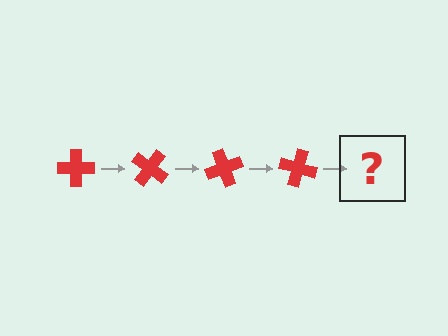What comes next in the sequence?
The next element should be a red cross rotated 140 degrees.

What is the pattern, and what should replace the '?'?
The pattern is that the cross rotates 35 degrees each step. The '?' should be a red cross rotated 140 degrees.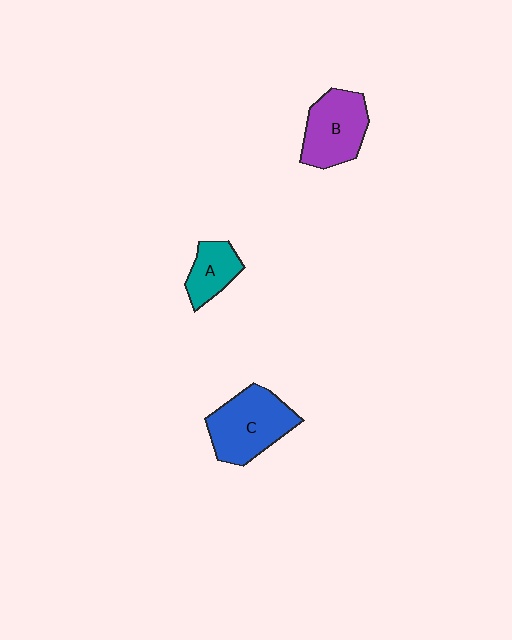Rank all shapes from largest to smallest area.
From largest to smallest: C (blue), B (purple), A (teal).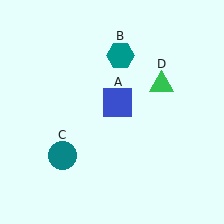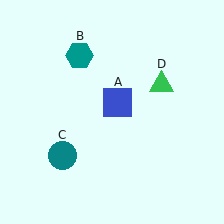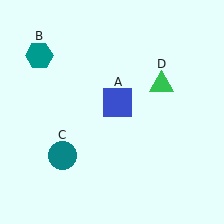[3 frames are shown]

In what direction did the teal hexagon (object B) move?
The teal hexagon (object B) moved left.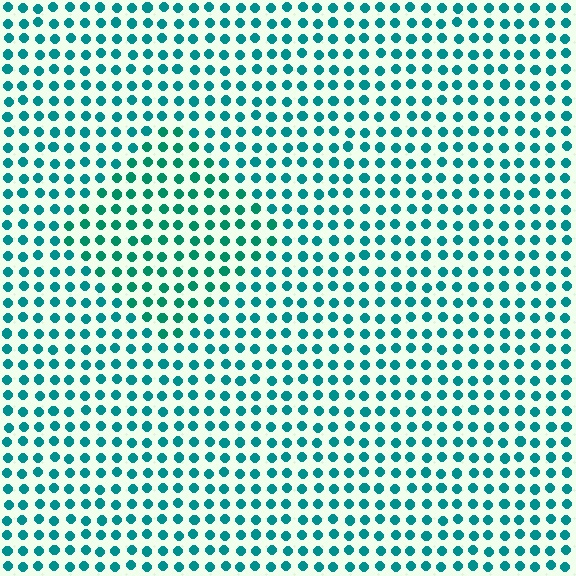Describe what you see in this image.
The image is filled with small teal elements in a uniform arrangement. A diamond-shaped region is visible where the elements are tinted to a slightly different hue, forming a subtle color boundary.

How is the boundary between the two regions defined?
The boundary is defined purely by a slight shift in hue (about 17 degrees). Spacing, size, and orientation are identical on both sides.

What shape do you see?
I see a diamond.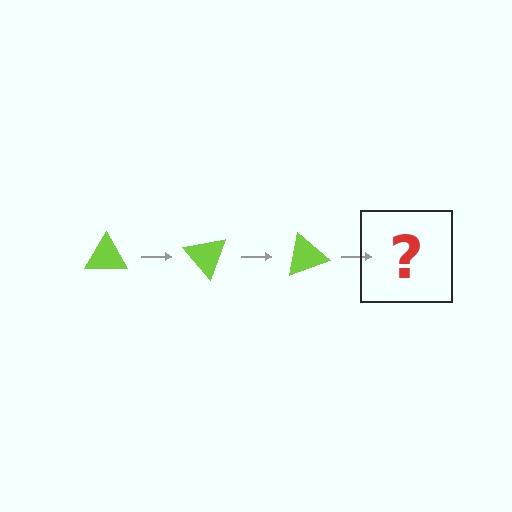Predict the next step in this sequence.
The next step is a lime triangle rotated 150 degrees.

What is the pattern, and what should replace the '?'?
The pattern is that the triangle rotates 50 degrees each step. The '?' should be a lime triangle rotated 150 degrees.